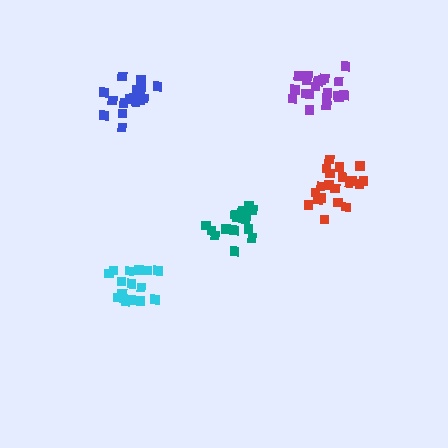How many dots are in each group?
Group 1: 20 dots, Group 2: 19 dots, Group 3: 19 dots, Group 4: 21 dots, Group 5: 18 dots (97 total).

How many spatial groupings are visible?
There are 5 spatial groupings.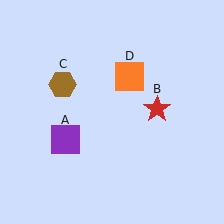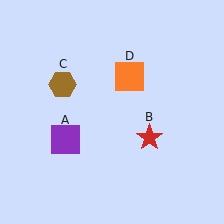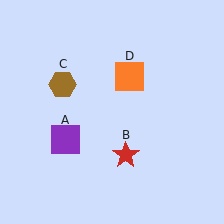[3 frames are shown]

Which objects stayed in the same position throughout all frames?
Purple square (object A) and brown hexagon (object C) and orange square (object D) remained stationary.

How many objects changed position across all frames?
1 object changed position: red star (object B).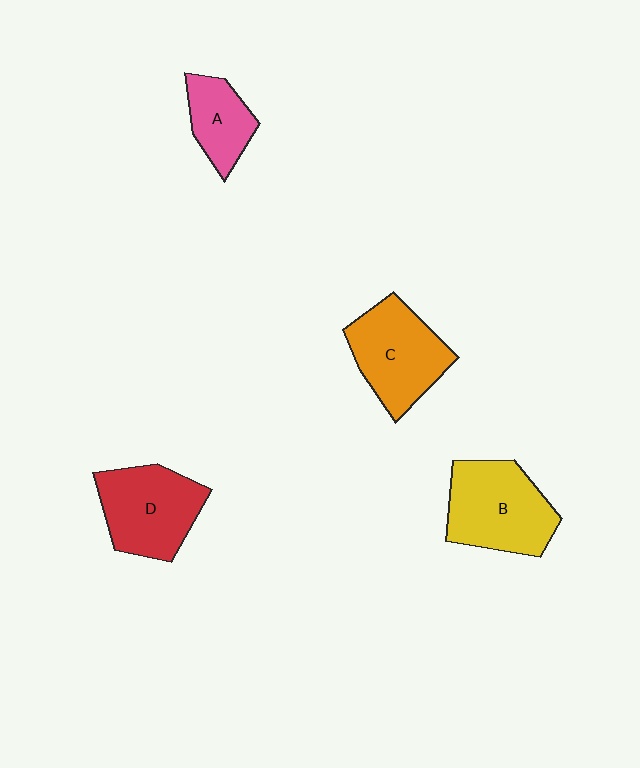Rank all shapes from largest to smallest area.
From largest to smallest: B (yellow), C (orange), D (red), A (pink).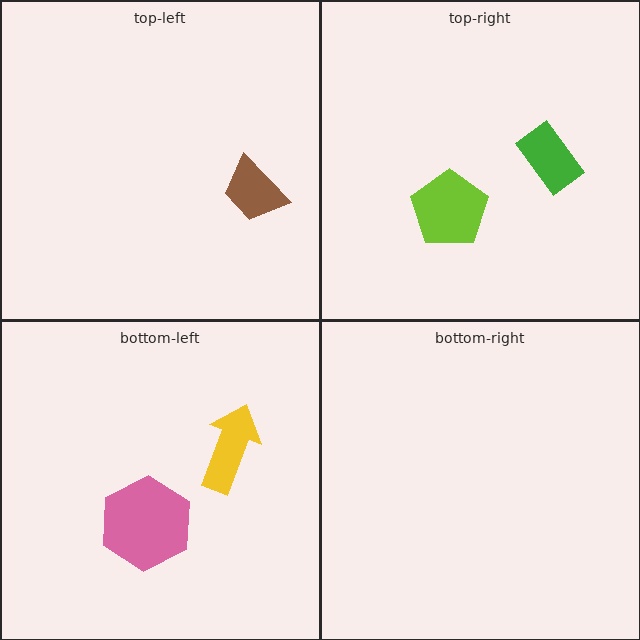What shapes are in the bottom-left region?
The pink hexagon, the yellow arrow.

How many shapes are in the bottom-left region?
2.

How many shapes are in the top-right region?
2.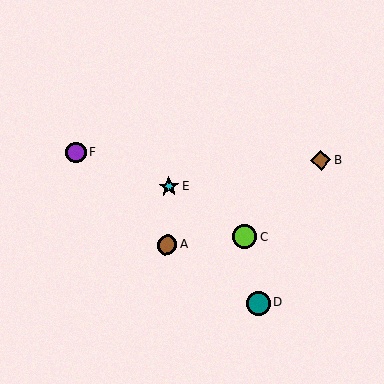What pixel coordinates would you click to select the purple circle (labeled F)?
Click at (76, 152) to select the purple circle F.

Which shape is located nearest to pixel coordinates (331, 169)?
The brown diamond (labeled B) at (321, 160) is nearest to that location.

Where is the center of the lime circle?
The center of the lime circle is at (245, 237).